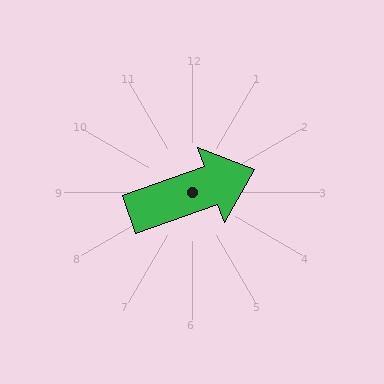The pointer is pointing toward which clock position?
Roughly 2 o'clock.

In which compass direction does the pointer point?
East.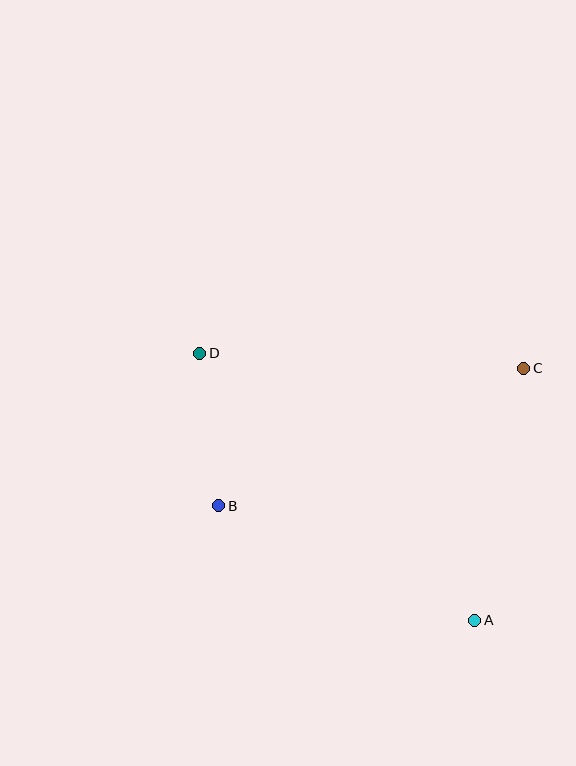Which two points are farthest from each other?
Points A and D are farthest from each other.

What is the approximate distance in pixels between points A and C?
The distance between A and C is approximately 256 pixels.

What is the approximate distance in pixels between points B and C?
The distance between B and C is approximately 334 pixels.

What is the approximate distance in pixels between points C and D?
The distance between C and D is approximately 324 pixels.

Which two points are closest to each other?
Points B and D are closest to each other.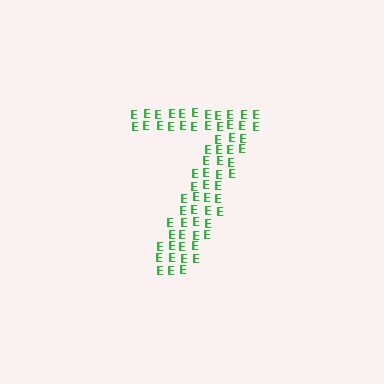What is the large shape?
The large shape is the digit 7.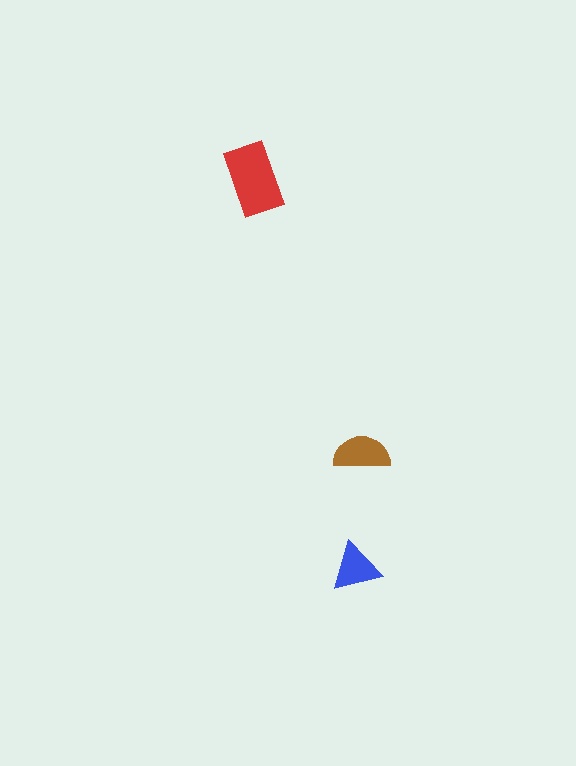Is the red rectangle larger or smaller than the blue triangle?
Larger.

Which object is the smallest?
The blue triangle.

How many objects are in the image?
There are 3 objects in the image.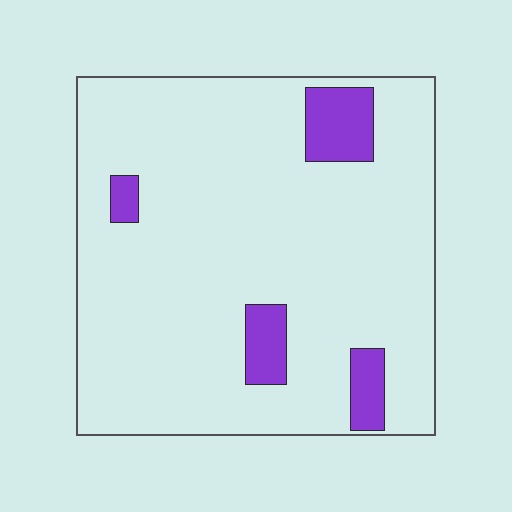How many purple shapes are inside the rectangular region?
4.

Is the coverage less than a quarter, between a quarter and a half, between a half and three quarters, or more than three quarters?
Less than a quarter.